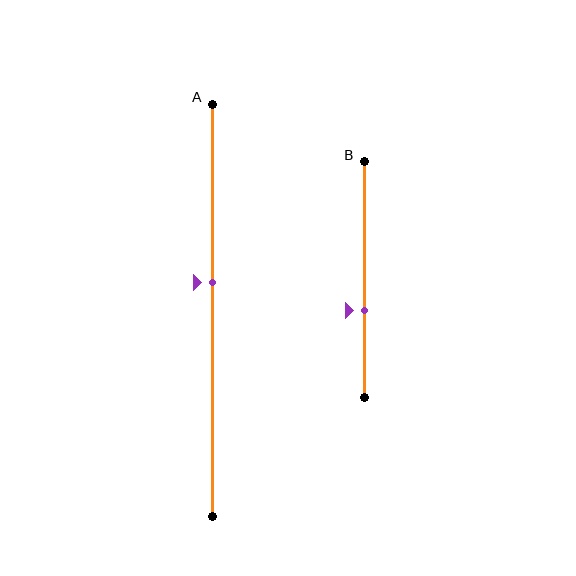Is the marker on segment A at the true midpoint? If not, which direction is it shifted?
No, the marker on segment A is shifted upward by about 7% of the segment length.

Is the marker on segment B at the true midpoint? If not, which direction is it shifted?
No, the marker on segment B is shifted downward by about 13% of the segment length.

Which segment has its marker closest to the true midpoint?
Segment A has its marker closest to the true midpoint.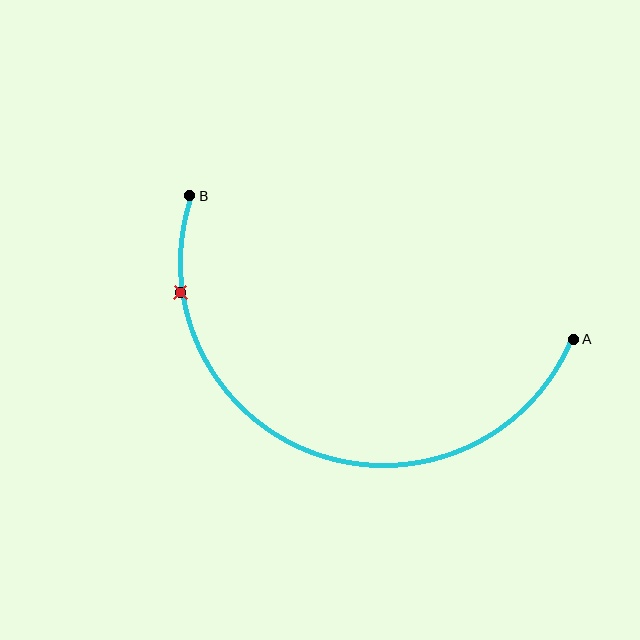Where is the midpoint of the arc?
The arc midpoint is the point on the curve farthest from the straight line joining A and B. It sits below that line.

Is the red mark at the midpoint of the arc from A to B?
No. The red mark lies on the arc but is closer to endpoint B. The arc midpoint would be at the point on the curve equidistant along the arc from both A and B.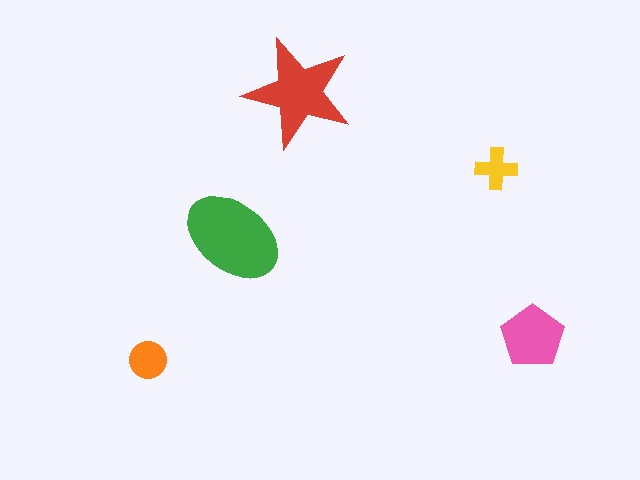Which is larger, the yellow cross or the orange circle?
The orange circle.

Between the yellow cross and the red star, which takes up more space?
The red star.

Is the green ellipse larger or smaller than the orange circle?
Larger.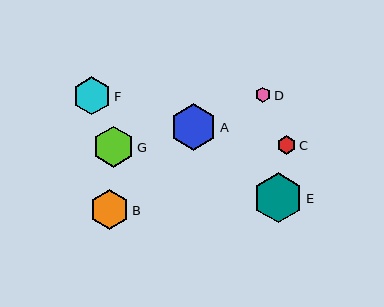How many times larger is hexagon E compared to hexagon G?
Hexagon E is approximately 1.2 times the size of hexagon G.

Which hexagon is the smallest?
Hexagon D is the smallest with a size of approximately 16 pixels.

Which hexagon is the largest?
Hexagon E is the largest with a size of approximately 50 pixels.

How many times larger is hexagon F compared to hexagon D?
Hexagon F is approximately 2.5 times the size of hexagon D.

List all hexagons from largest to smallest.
From largest to smallest: E, A, G, B, F, C, D.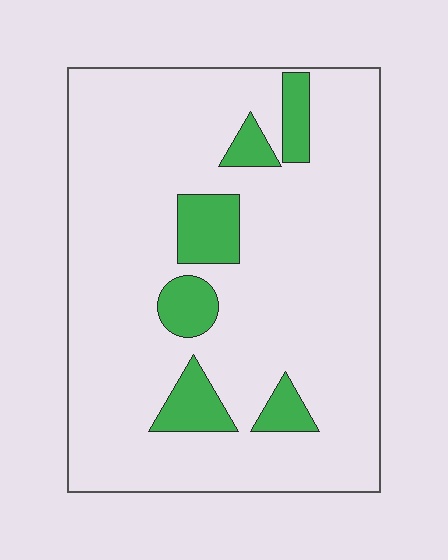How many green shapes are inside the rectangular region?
6.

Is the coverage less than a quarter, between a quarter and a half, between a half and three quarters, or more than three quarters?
Less than a quarter.